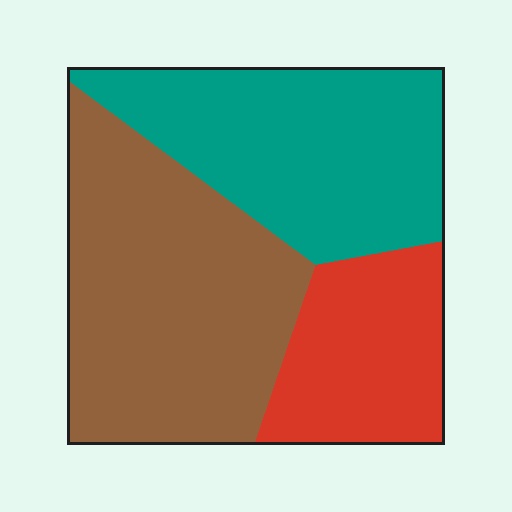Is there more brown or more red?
Brown.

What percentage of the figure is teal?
Teal covers roughly 35% of the figure.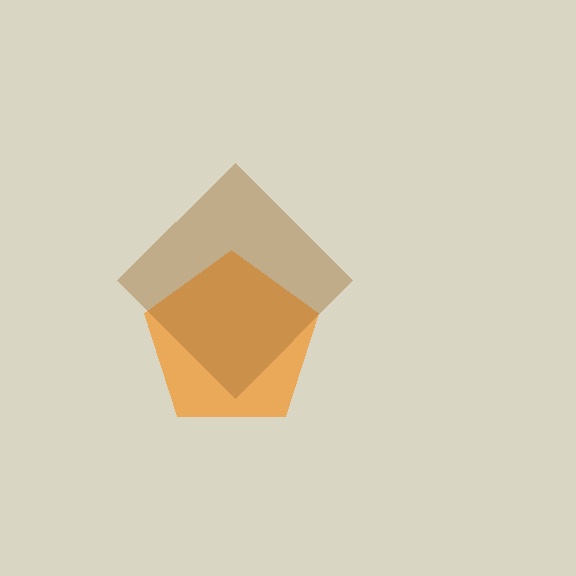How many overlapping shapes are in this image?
There are 2 overlapping shapes in the image.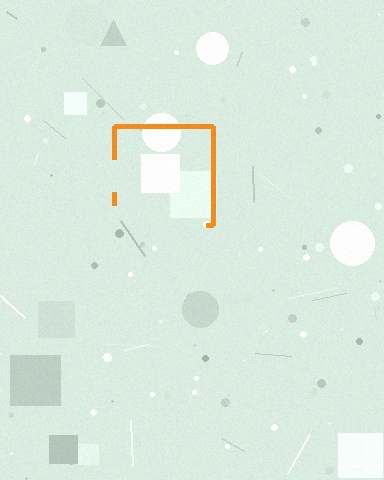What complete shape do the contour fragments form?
The contour fragments form a square.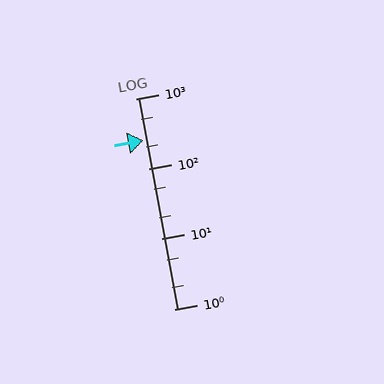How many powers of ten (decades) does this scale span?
The scale spans 3 decades, from 1 to 1000.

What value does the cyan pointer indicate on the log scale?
The pointer indicates approximately 250.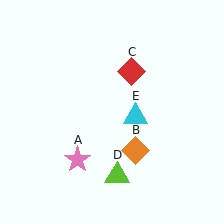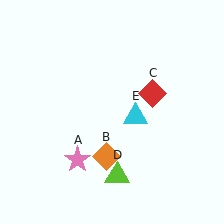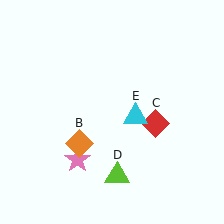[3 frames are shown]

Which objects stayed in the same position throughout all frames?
Pink star (object A) and lime triangle (object D) and cyan triangle (object E) remained stationary.